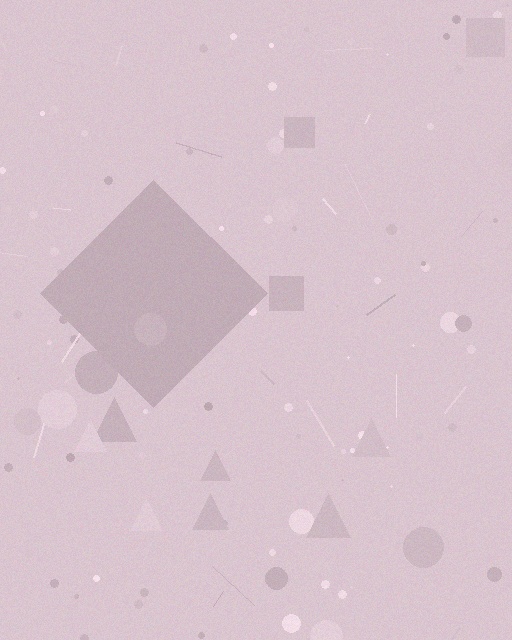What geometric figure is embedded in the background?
A diamond is embedded in the background.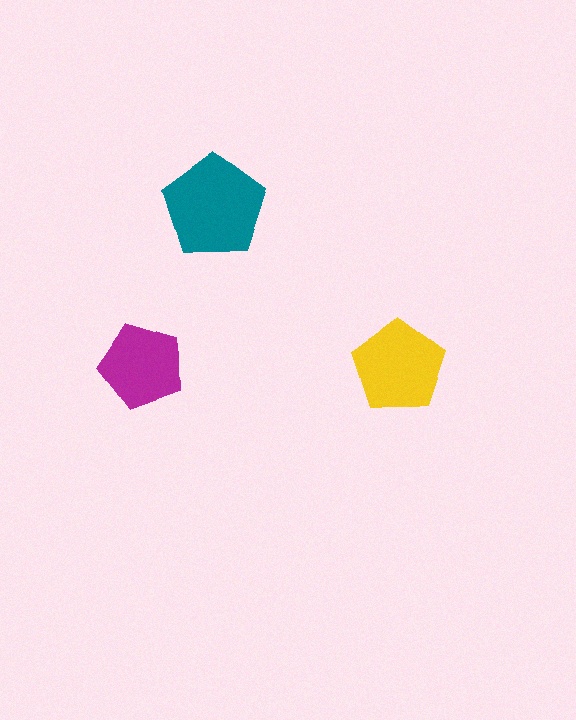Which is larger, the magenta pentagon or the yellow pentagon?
The yellow one.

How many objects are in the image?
There are 3 objects in the image.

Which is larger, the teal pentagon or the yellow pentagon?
The teal one.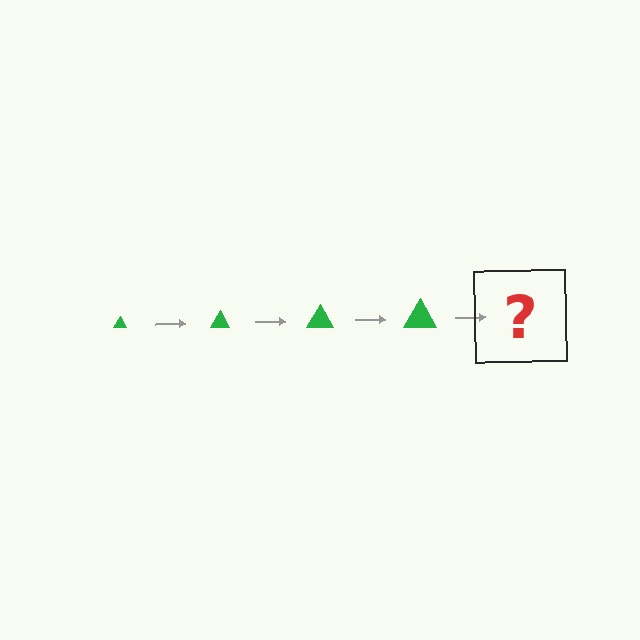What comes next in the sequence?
The next element should be a green triangle, larger than the previous one.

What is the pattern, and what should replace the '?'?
The pattern is that the triangle gets progressively larger each step. The '?' should be a green triangle, larger than the previous one.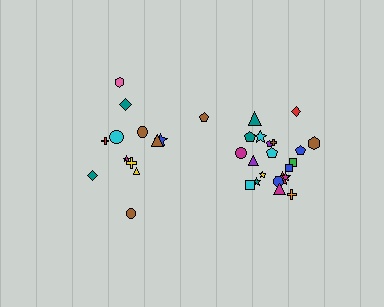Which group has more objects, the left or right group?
The right group.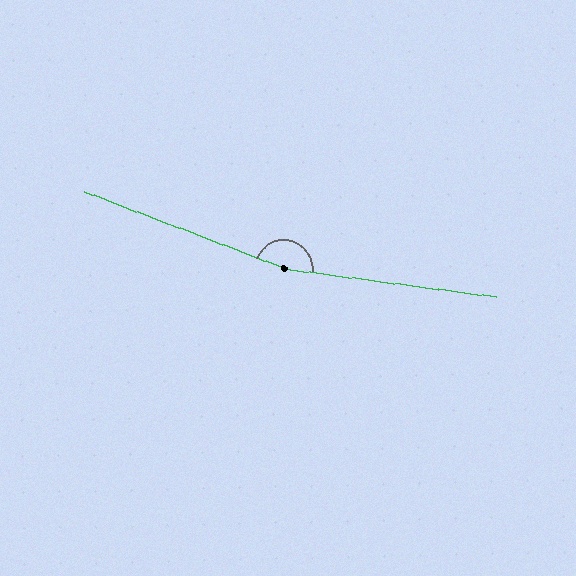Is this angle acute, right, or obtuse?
It is obtuse.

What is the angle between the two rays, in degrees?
Approximately 167 degrees.